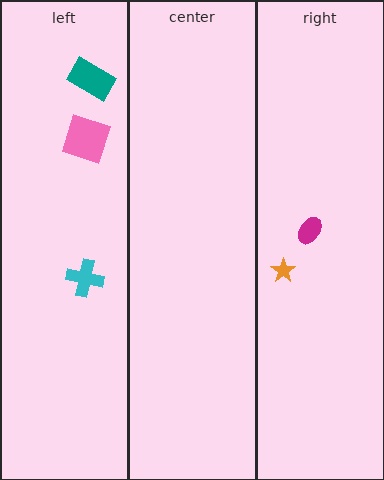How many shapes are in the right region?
2.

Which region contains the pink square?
The left region.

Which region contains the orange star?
The right region.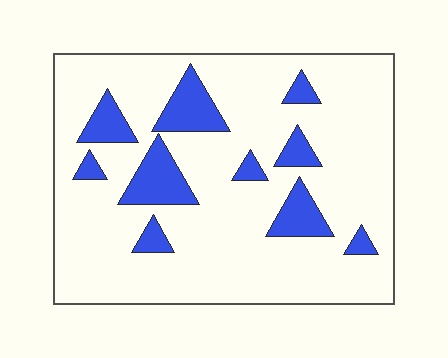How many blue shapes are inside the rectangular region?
10.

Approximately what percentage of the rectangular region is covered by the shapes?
Approximately 15%.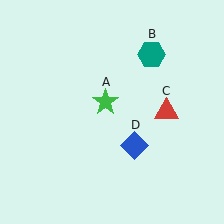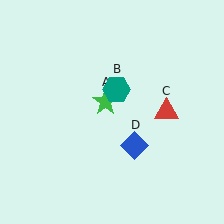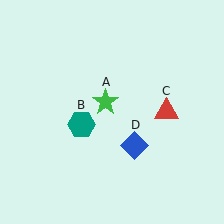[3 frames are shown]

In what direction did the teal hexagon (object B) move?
The teal hexagon (object B) moved down and to the left.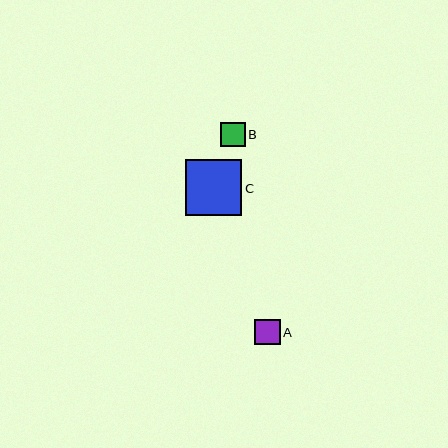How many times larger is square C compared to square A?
Square C is approximately 2.2 times the size of square A.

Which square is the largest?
Square C is the largest with a size of approximately 56 pixels.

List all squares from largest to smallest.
From largest to smallest: C, A, B.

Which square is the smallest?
Square B is the smallest with a size of approximately 24 pixels.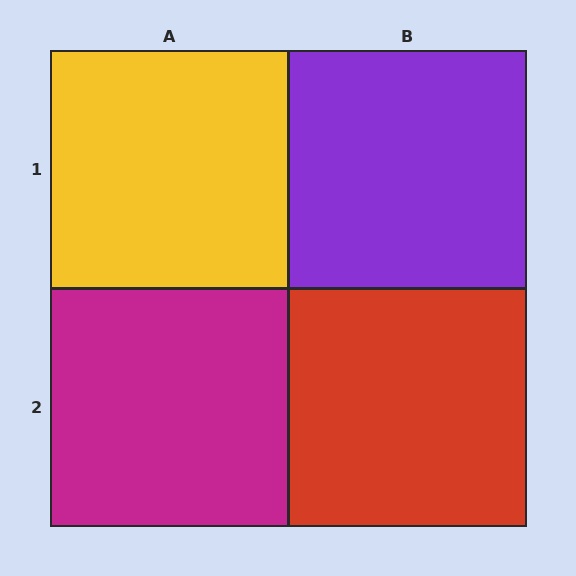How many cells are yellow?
1 cell is yellow.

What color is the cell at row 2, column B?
Red.